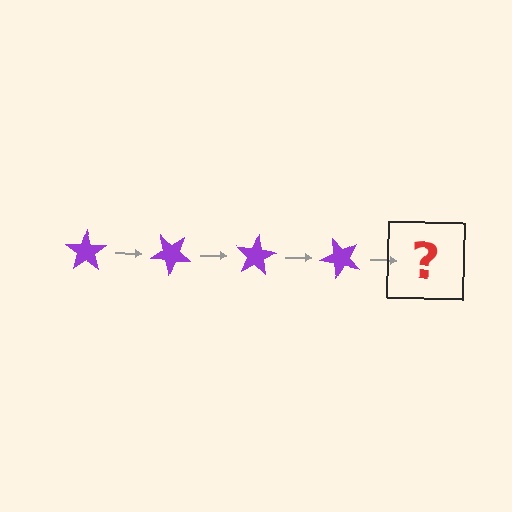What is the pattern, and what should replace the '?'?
The pattern is that the star rotates 40 degrees each step. The '?' should be a purple star rotated 160 degrees.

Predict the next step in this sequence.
The next step is a purple star rotated 160 degrees.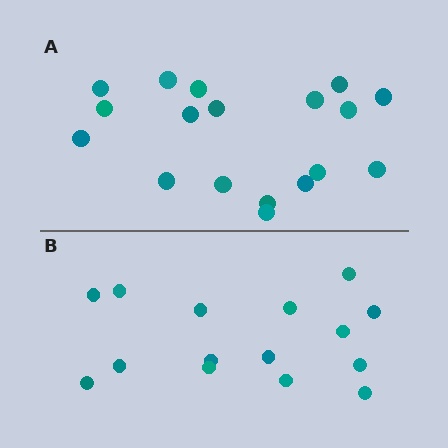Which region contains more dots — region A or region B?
Region A (the top region) has more dots.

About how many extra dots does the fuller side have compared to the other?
Region A has just a few more — roughly 2 or 3 more dots than region B.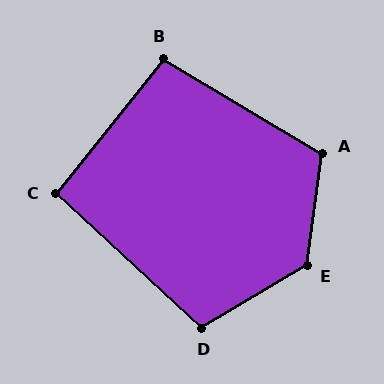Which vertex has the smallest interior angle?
C, at approximately 94 degrees.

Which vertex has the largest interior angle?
E, at approximately 129 degrees.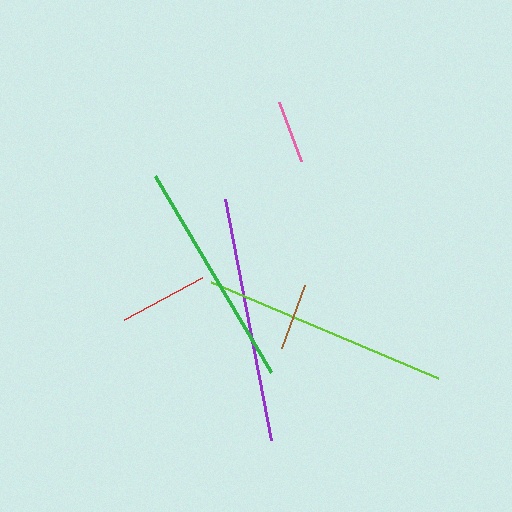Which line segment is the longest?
The lime line is the longest at approximately 247 pixels.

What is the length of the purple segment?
The purple segment is approximately 245 pixels long.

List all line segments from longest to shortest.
From longest to shortest: lime, purple, green, red, brown, pink.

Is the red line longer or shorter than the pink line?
The red line is longer than the pink line.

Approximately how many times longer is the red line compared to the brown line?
The red line is approximately 1.3 times the length of the brown line.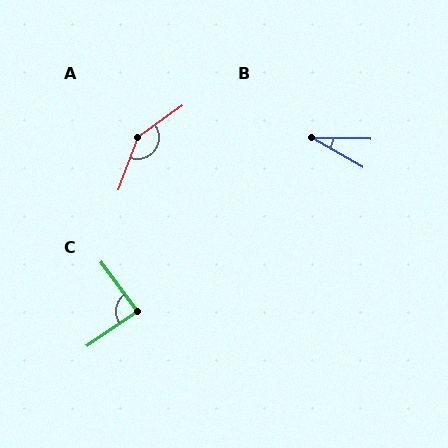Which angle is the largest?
A, at approximately 146 degrees.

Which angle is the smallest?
B, at approximately 28 degrees.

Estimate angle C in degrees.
Approximately 87 degrees.